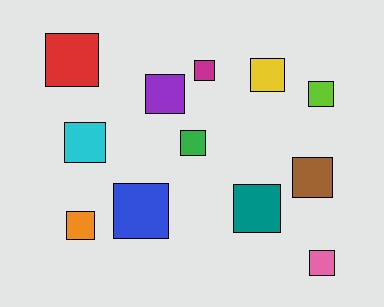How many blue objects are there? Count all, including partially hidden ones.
There is 1 blue object.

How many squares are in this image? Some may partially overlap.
There are 12 squares.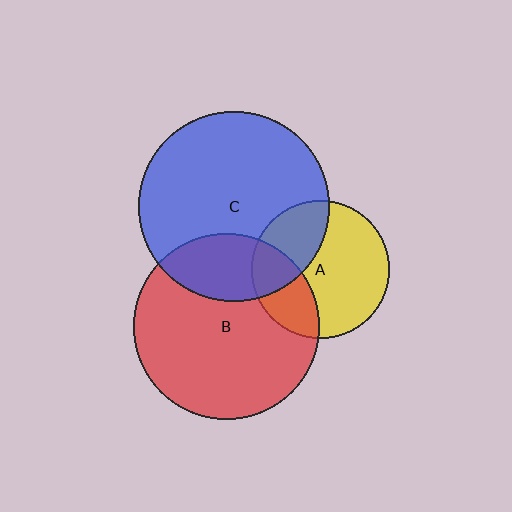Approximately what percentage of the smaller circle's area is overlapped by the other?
Approximately 30%.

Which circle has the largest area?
Circle C (blue).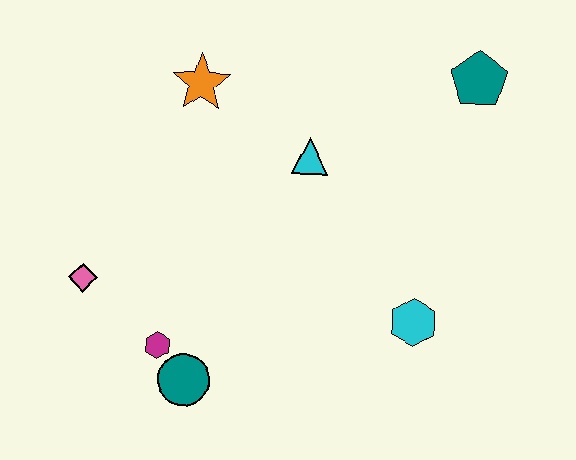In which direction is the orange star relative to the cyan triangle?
The orange star is to the left of the cyan triangle.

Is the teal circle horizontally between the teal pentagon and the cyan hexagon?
No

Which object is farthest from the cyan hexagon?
The pink diamond is farthest from the cyan hexagon.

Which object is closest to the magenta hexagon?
The teal circle is closest to the magenta hexagon.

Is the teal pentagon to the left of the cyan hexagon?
No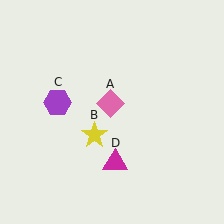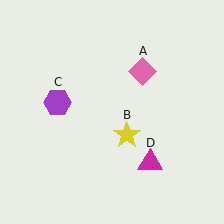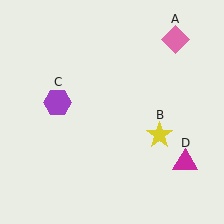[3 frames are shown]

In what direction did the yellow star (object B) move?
The yellow star (object B) moved right.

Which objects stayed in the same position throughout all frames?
Purple hexagon (object C) remained stationary.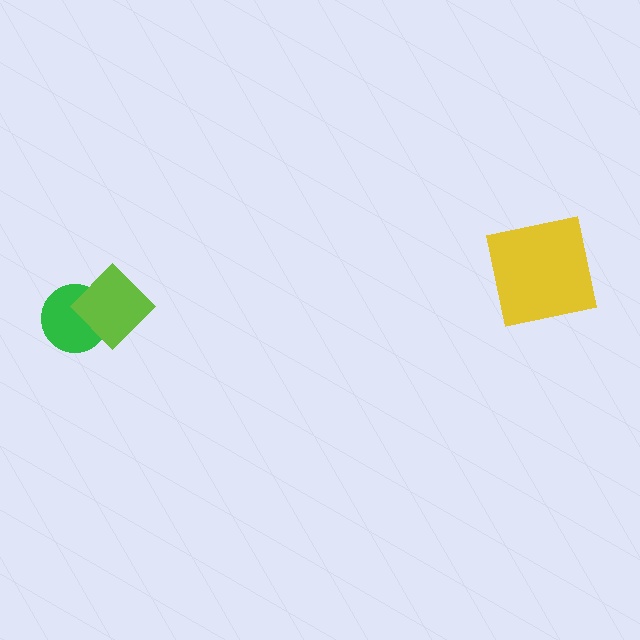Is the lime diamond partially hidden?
No, no other shape covers it.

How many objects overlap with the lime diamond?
1 object overlaps with the lime diamond.